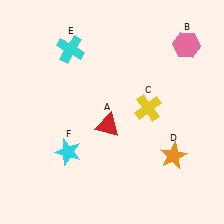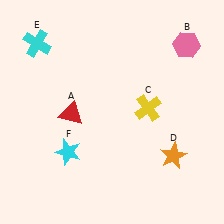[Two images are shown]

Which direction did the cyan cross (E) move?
The cyan cross (E) moved left.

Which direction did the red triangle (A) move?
The red triangle (A) moved left.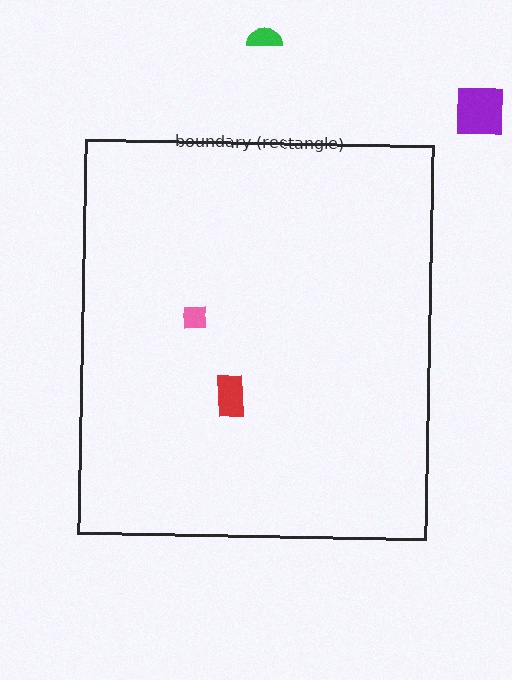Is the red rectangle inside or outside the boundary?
Inside.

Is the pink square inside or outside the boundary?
Inside.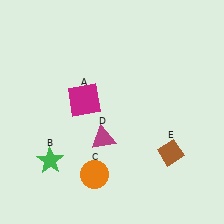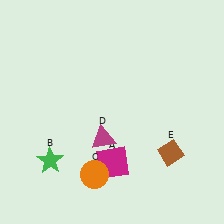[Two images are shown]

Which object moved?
The magenta square (A) moved down.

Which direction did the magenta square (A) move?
The magenta square (A) moved down.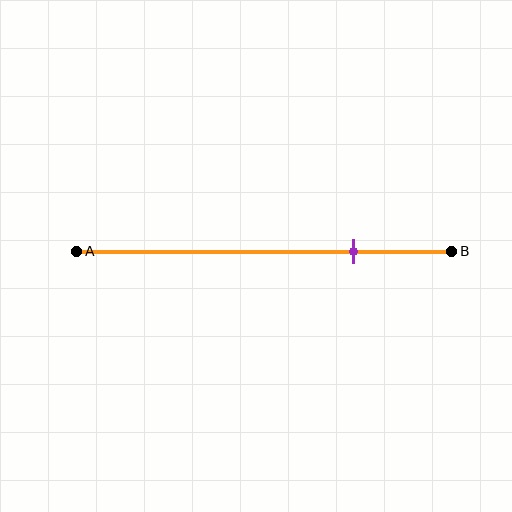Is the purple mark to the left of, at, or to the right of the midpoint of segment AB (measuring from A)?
The purple mark is to the right of the midpoint of segment AB.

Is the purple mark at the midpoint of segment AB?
No, the mark is at about 75% from A, not at the 50% midpoint.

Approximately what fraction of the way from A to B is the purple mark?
The purple mark is approximately 75% of the way from A to B.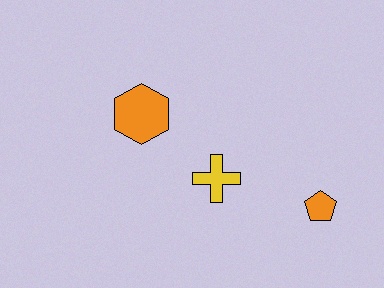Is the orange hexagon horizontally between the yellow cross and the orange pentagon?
No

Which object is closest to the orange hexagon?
The yellow cross is closest to the orange hexagon.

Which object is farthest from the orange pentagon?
The orange hexagon is farthest from the orange pentagon.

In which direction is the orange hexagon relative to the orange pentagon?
The orange hexagon is to the left of the orange pentagon.